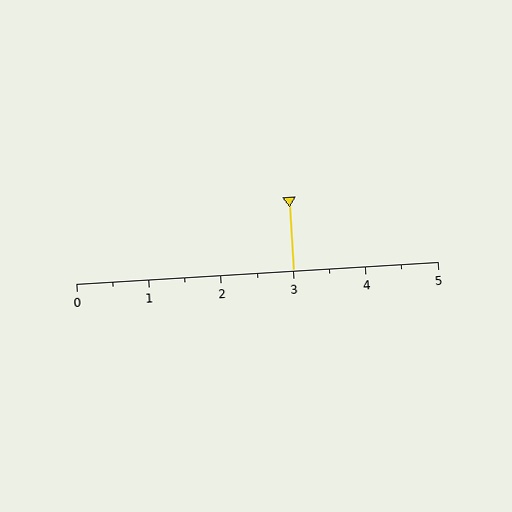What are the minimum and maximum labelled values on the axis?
The axis runs from 0 to 5.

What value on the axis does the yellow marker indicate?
The marker indicates approximately 3.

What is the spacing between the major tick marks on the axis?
The major ticks are spaced 1 apart.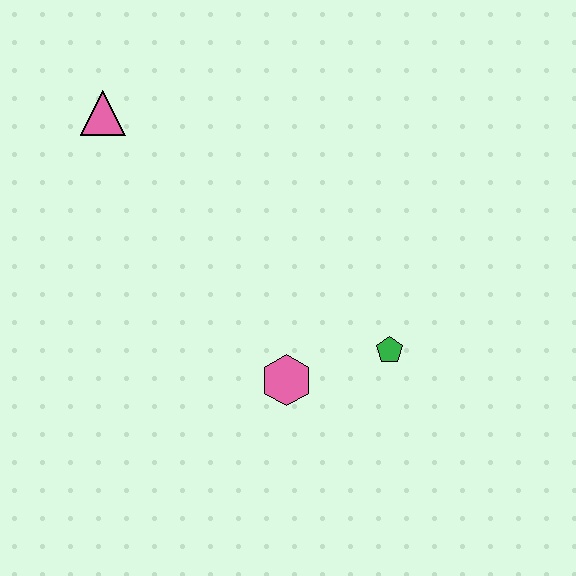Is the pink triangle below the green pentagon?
No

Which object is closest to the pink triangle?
The pink hexagon is closest to the pink triangle.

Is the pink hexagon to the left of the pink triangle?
No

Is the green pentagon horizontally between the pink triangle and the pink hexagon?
No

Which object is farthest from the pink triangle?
The green pentagon is farthest from the pink triangle.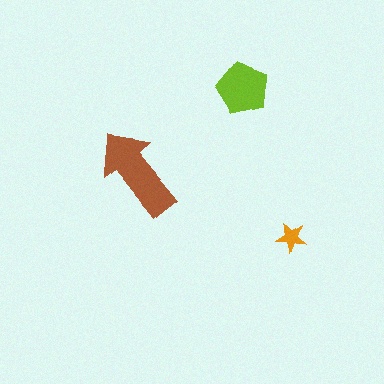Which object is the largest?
The brown arrow.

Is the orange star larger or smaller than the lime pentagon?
Smaller.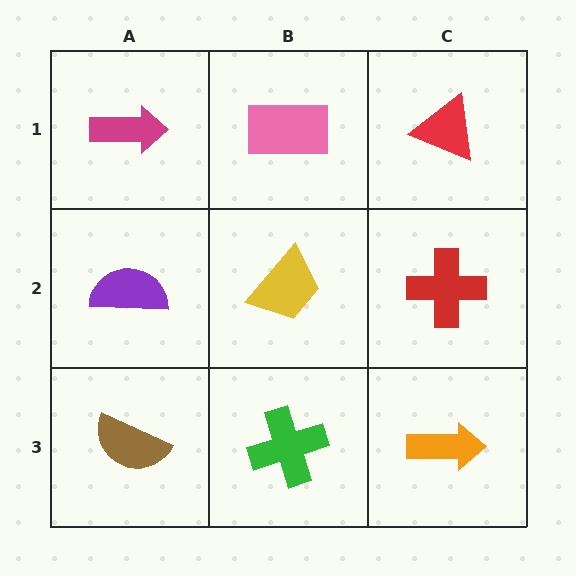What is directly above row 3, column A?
A purple semicircle.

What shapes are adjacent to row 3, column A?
A purple semicircle (row 2, column A), a green cross (row 3, column B).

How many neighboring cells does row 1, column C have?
2.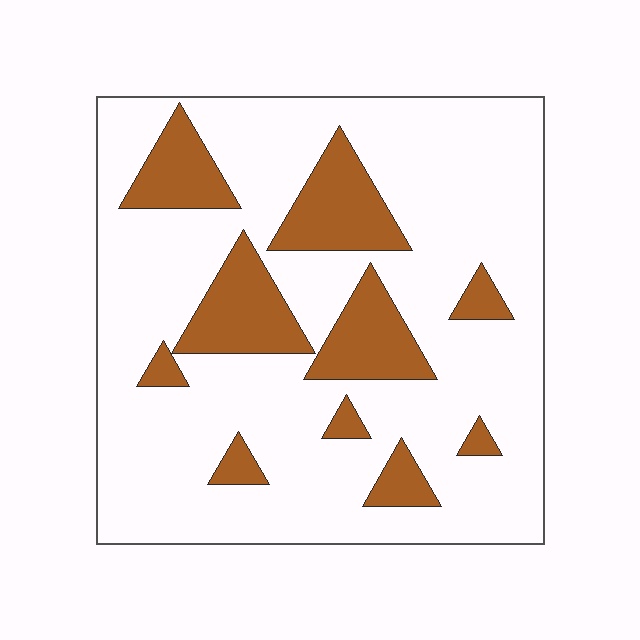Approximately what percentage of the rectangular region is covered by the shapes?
Approximately 20%.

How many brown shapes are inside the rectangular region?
10.